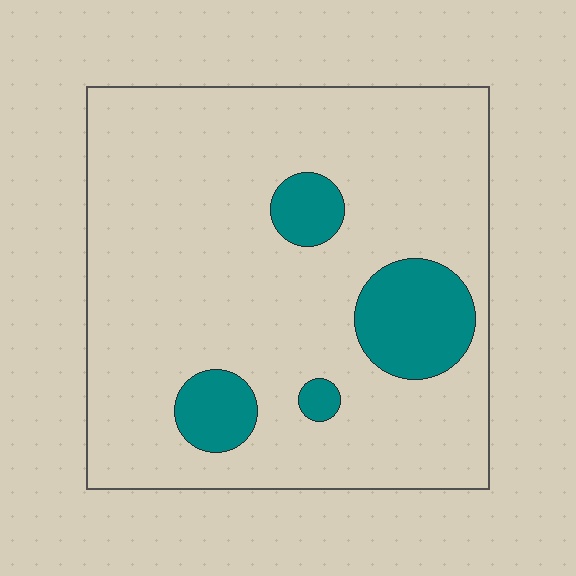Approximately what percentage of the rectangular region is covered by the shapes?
Approximately 15%.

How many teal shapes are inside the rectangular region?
4.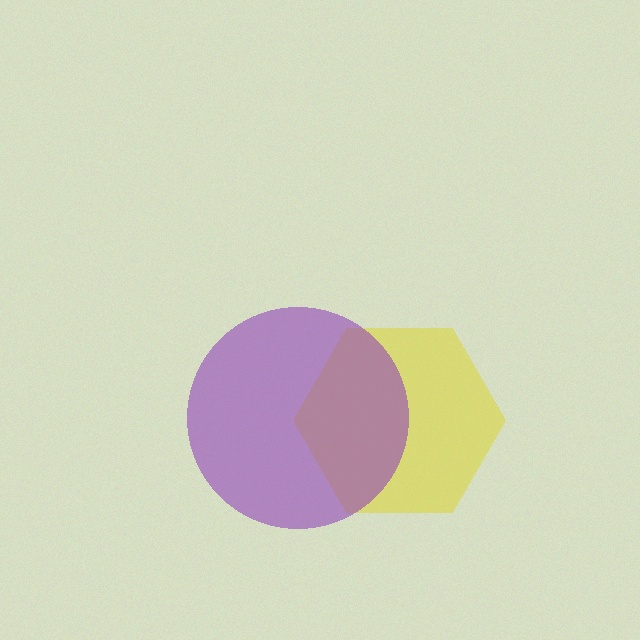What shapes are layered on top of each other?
The layered shapes are: a yellow hexagon, a purple circle.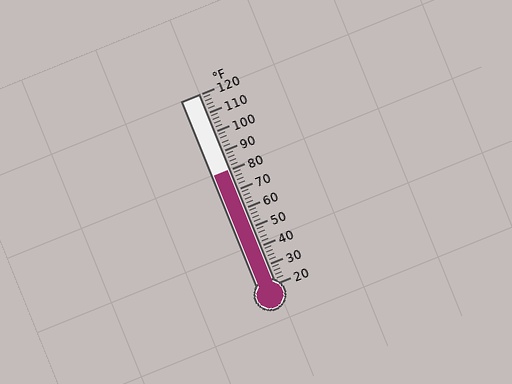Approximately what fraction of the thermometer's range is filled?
The thermometer is filled to approximately 60% of its range.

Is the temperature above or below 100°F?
The temperature is below 100°F.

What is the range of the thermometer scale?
The thermometer scale ranges from 20°F to 120°F.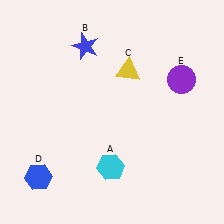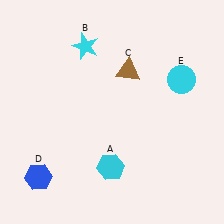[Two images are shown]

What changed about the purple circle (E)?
In Image 1, E is purple. In Image 2, it changed to cyan.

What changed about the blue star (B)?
In Image 1, B is blue. In Image 2, it changed to cyan.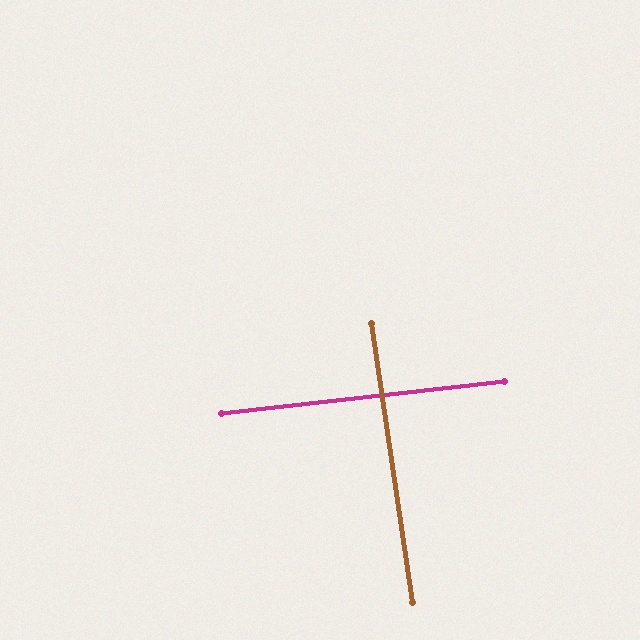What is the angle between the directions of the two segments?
Approximately 88 degrees.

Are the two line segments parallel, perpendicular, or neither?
Perpendicular — they meet at approximately 88°.